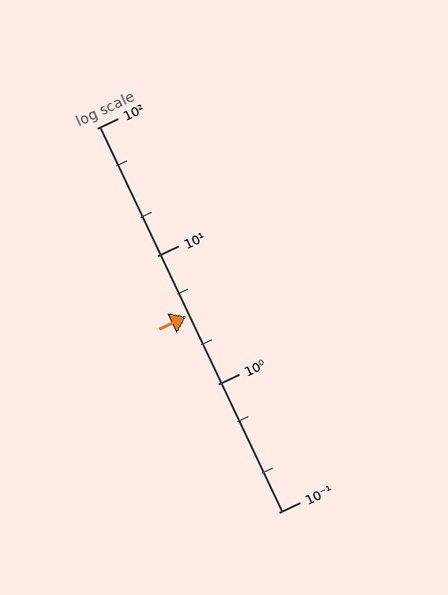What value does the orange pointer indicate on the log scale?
The pointer indicates approximately 3.4.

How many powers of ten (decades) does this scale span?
The scale spans 3 decades, from 0.1 to 100.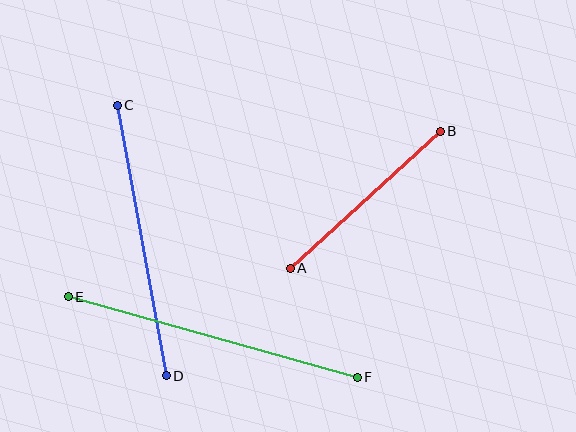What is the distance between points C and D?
The distance is approximately 275 pixels.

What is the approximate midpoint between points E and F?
The midpoint is at approximately (213, 337) pixels.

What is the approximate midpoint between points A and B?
The midpoint is at approximately (365, 200) pixels.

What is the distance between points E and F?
The distance is approximately 300 pixels.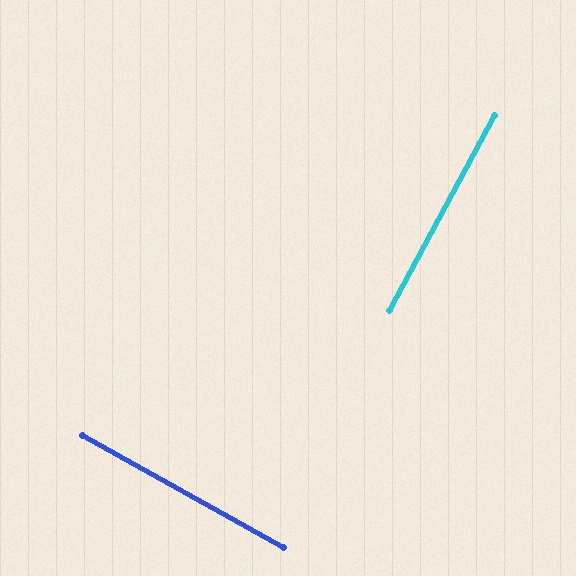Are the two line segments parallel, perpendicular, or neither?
Perpendicular — they meet at approximately 89°.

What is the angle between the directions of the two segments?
Approximately 89 degrees.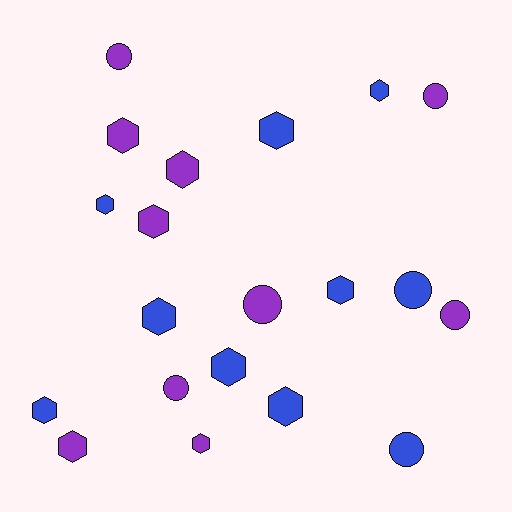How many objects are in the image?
There are 20 objects.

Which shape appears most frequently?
Hexagon, with 13 objects.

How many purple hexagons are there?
There are 5 purple hexagons.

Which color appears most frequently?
Blue, with 10 objects.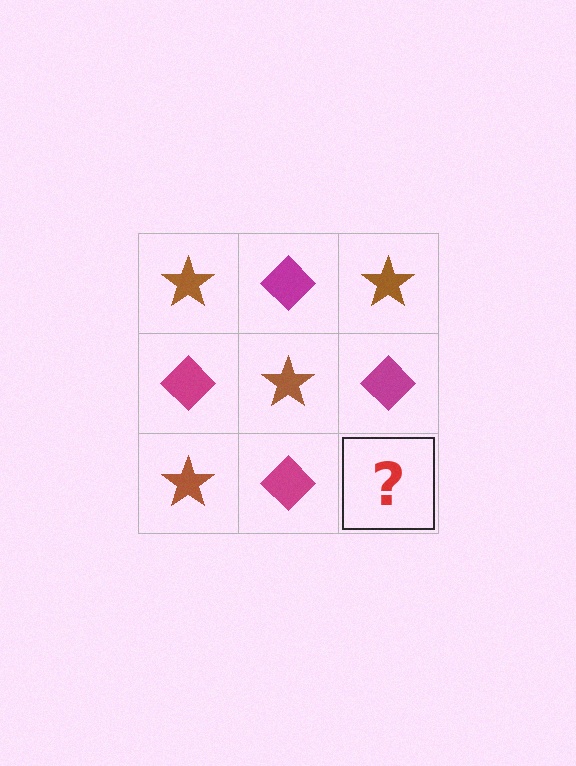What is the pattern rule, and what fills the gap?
The rule is that it alternates brown star and magenta diamond in a checkerboard pattern. The gap should be filled with a brown star.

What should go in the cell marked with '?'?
The missing cell should contain a brown star.